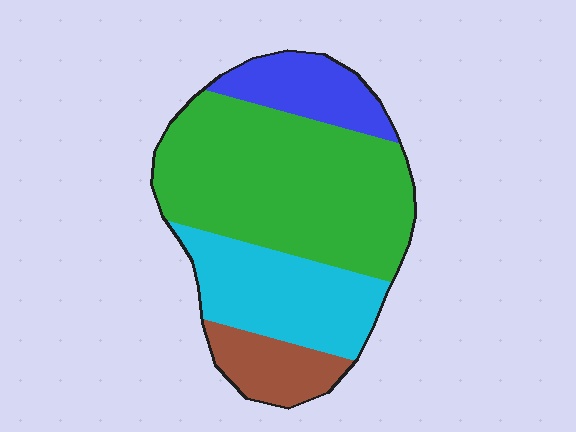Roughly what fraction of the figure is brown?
Brown covers roughly 10% of the figure.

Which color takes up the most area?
Green, at roughly 50%.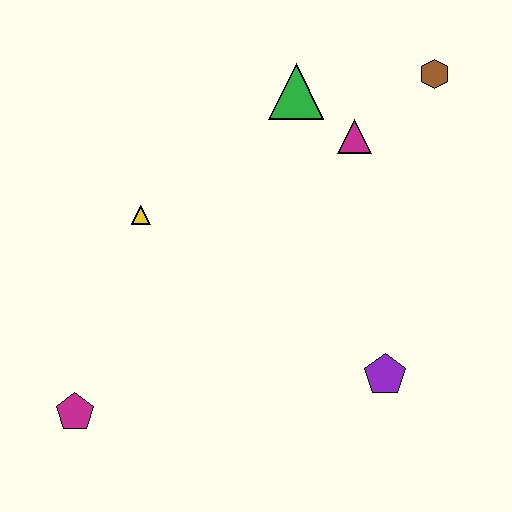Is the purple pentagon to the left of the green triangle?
No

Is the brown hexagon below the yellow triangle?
No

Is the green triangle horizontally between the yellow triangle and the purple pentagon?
Yes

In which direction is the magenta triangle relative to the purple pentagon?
The magenta triangle is above the purple pentagon.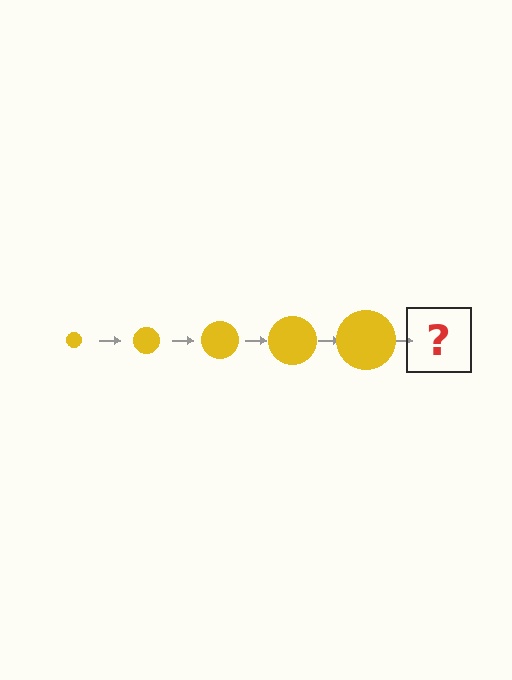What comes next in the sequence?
The next element should be a yellow circle, larger than the previous one.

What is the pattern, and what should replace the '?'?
The pattern is that the circle gets progressively larger each step. The '?' should be a yellow circle, larger than the previous one.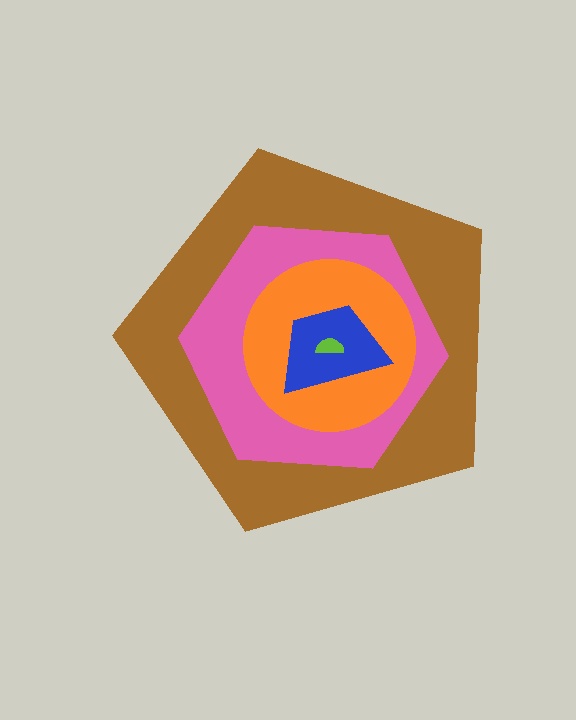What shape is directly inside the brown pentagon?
The pink hexagon.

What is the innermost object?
The lime semicircle.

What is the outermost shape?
The brown pentagon.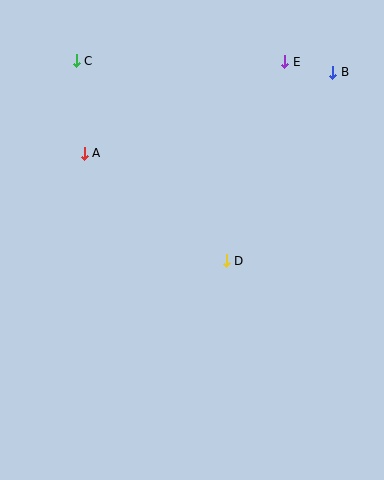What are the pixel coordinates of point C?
Point C is at (76, 61).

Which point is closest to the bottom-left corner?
Point D is closest to the bottom-left corner.